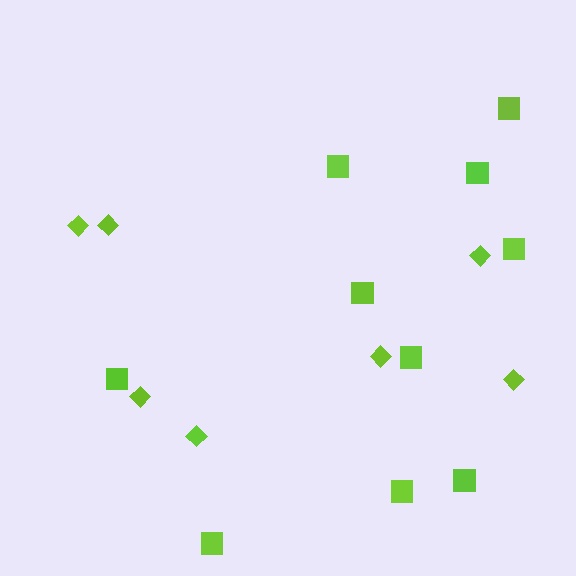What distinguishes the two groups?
There are 2 groups: one group of squares (10) and one group of diamonds (7).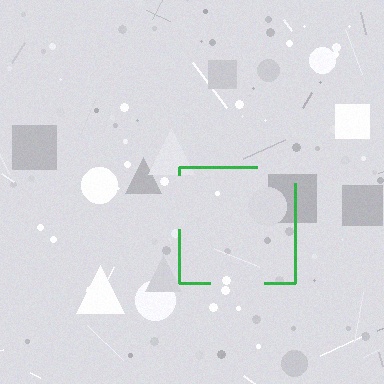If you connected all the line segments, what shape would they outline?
They would outline a square.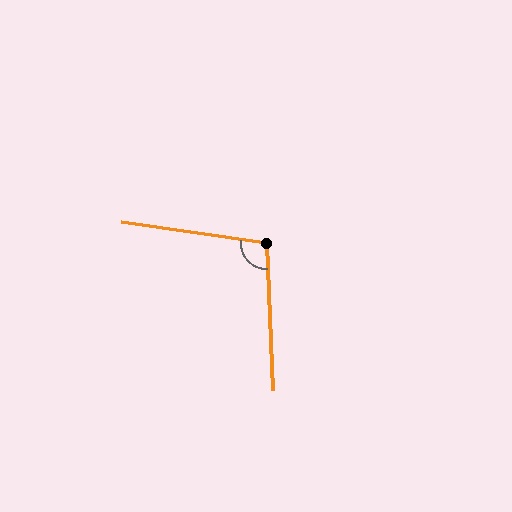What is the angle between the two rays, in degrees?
Approximately 101 degrees.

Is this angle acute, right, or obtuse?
It is obtuse.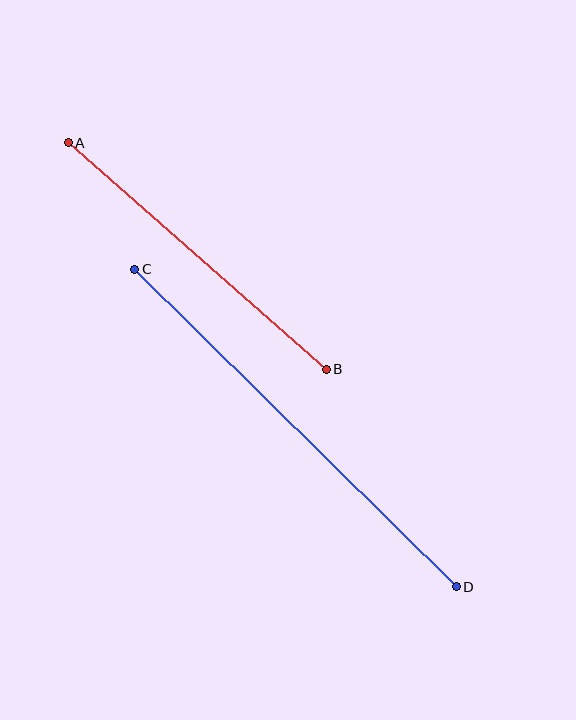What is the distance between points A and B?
The distance is approximately 343 pixels.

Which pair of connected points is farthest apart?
Points C and D are farthest apart.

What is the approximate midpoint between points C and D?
The midpoint is at approximately (295, 428) pixels.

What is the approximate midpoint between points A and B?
The midpoint is at approximately (197, 256) pixels.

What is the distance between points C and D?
The distance is approximately 452 pixels.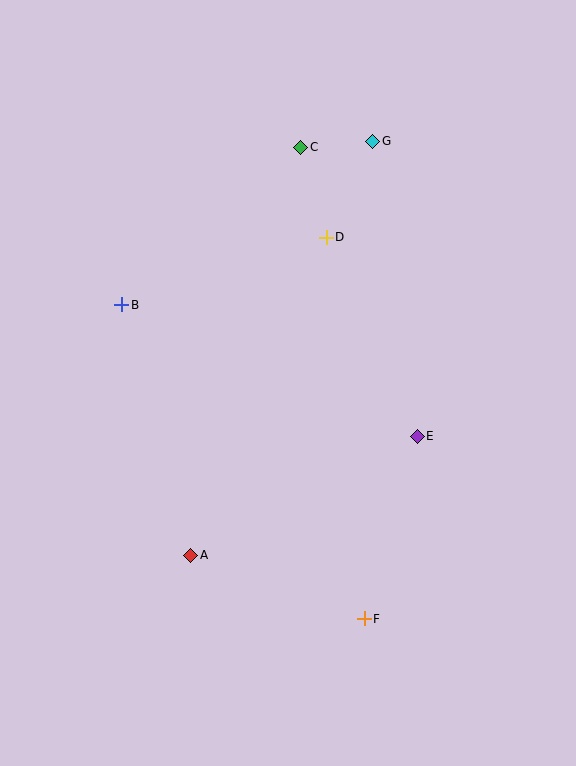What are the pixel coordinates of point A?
Point A is at (191, 555).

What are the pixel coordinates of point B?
Point B is at (122, 305).